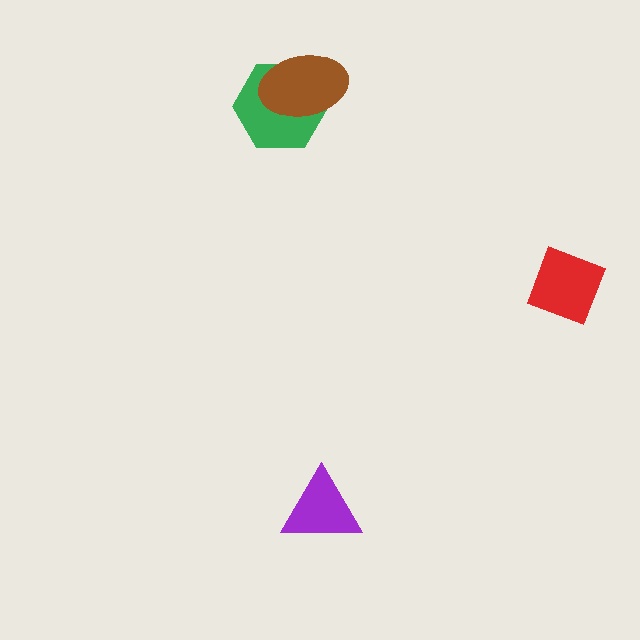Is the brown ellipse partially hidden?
No, no other shape covers it.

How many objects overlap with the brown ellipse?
1 object overlaps with the brown ellipse.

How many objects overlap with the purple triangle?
0 objects overlap with the purple triangle.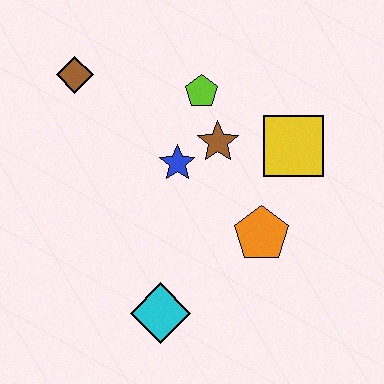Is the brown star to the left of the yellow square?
Yes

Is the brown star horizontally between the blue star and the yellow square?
Yes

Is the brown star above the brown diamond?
No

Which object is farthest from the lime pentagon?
The cyan diamond is farthest from the lime pentagon.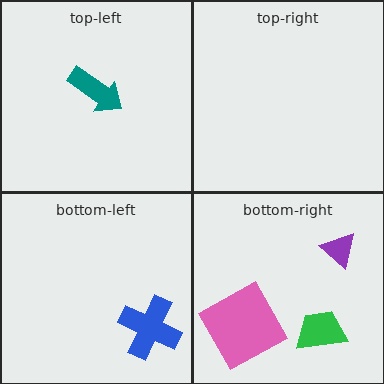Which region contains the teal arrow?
The top-left region.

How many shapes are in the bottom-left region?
1.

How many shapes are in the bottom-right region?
3.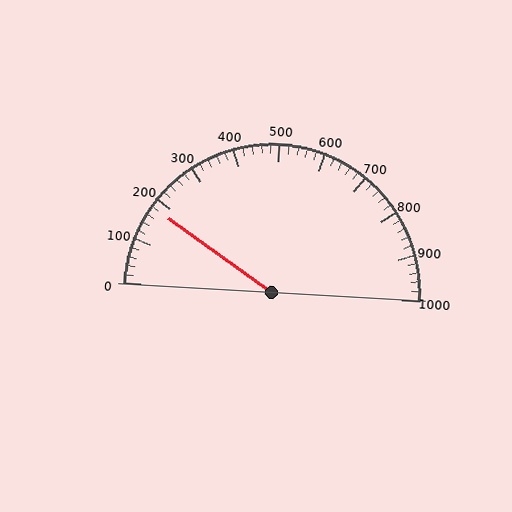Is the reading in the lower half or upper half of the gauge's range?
The reading is in the lower half of the range (0 to 1000).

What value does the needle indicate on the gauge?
The needle indicates approximately 180.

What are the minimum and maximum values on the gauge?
The gauge ranges from 0 to 1000.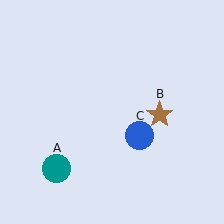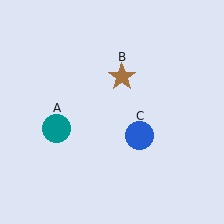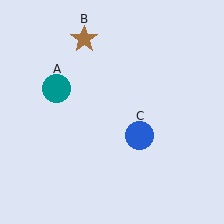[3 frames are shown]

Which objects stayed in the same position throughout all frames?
Blue circle (object C) remained stationary.